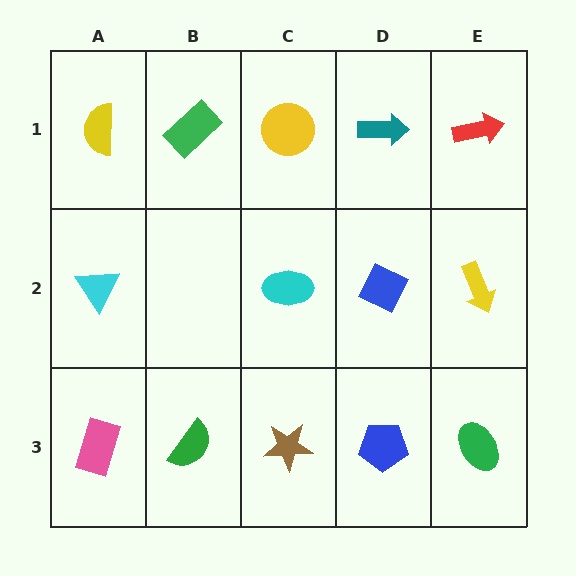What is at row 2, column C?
A cyan ellipse.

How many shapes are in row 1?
5 shapes.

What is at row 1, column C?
A yellow circle.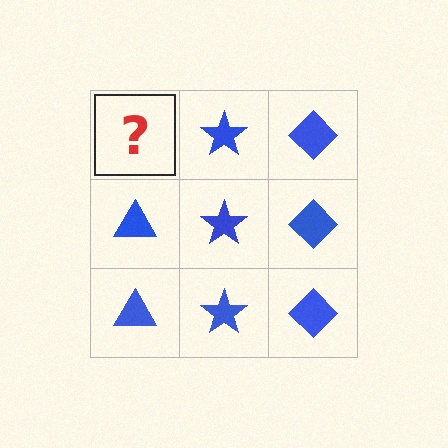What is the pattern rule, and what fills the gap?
The rule is that each column has a consistent shape. The gap should be filled with a blue triangle.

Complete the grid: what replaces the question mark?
The question mark should be replaced with a blue triangle.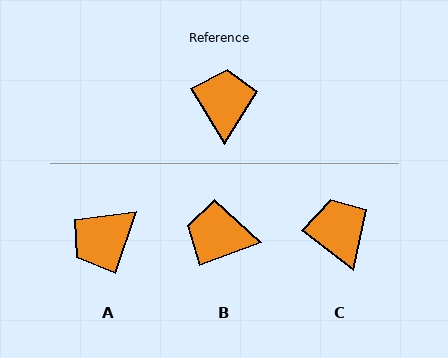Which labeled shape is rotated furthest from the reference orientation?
A, about 130 degrees away.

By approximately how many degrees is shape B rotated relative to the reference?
Approximately 80 degrees counter-clockwise.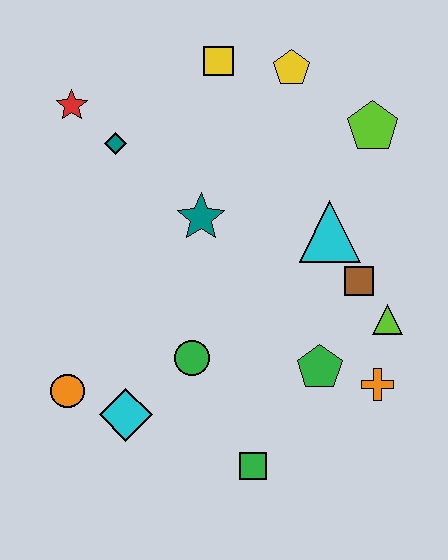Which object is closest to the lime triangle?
The brown square is closest to the lime triangle.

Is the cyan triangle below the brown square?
No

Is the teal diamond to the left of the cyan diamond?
Yes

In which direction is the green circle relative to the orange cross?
The green circle is to the left of the orange cross.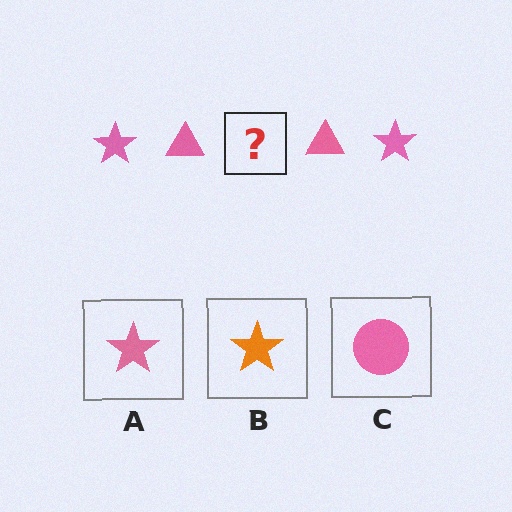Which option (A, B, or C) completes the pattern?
A.